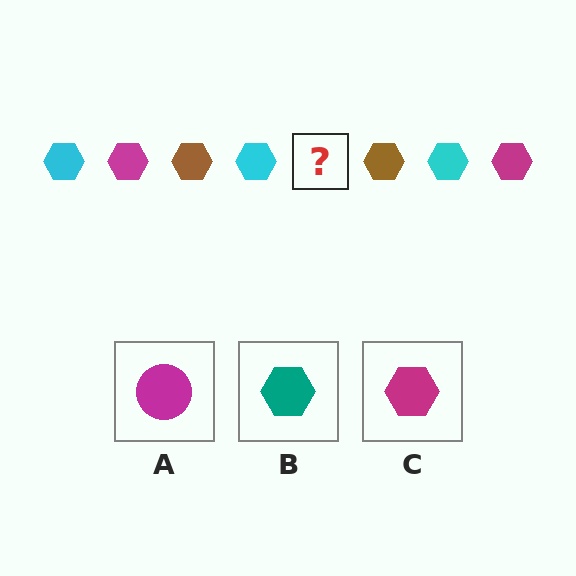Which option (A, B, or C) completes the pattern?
C.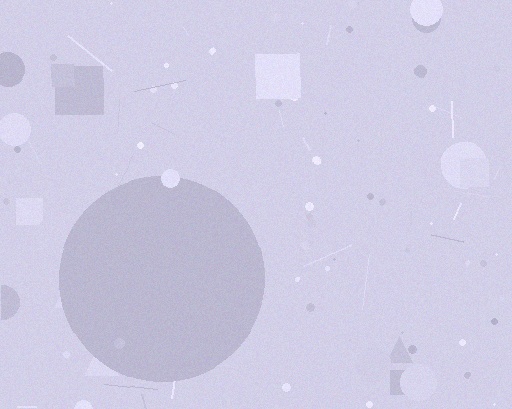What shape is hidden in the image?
A circle is hidden in the image.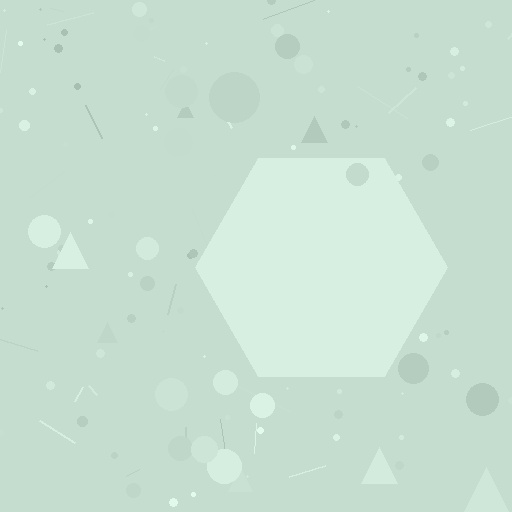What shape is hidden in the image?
A hexagon is hidden in the image.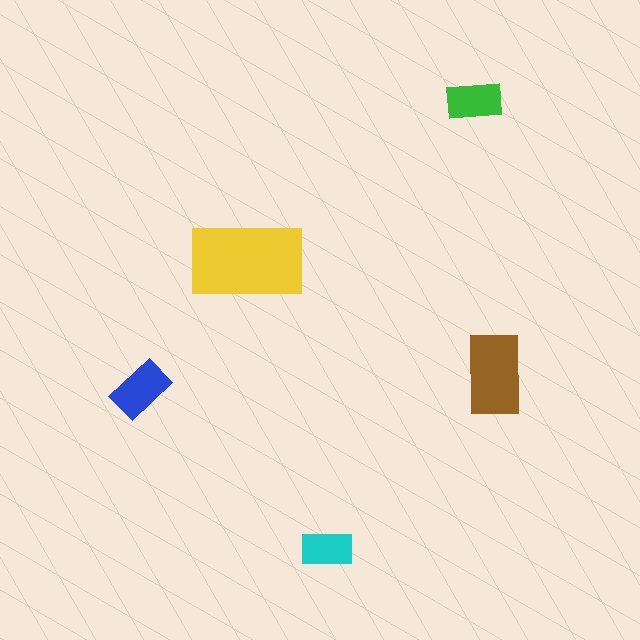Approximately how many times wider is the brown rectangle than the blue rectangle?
About 1.5 times wider.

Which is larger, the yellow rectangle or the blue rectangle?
The yellow one.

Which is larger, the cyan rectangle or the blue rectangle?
The blue one.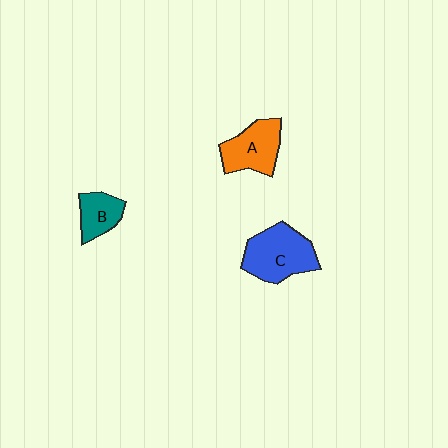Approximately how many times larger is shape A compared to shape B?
Approximately 1.5 times.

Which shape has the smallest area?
Shape B (teal).